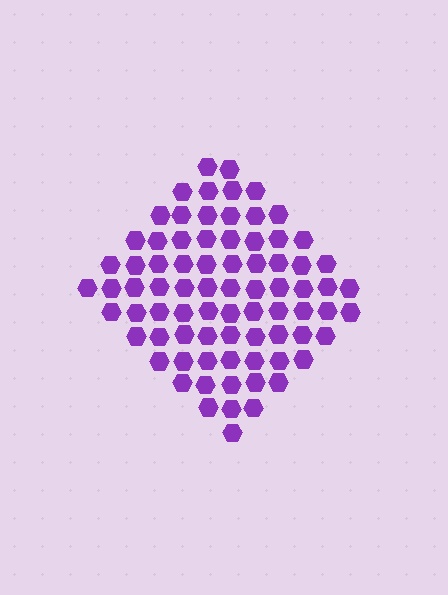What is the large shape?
The large shape is a diamond.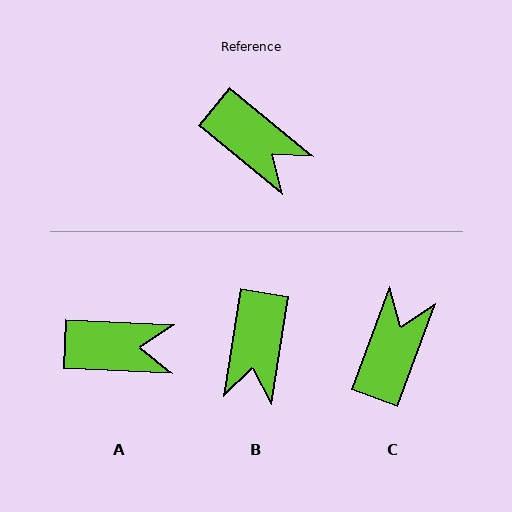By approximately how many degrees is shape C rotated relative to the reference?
Approximately 109 degrees counter-clockwise.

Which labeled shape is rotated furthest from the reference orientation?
C, about 109 degrees away.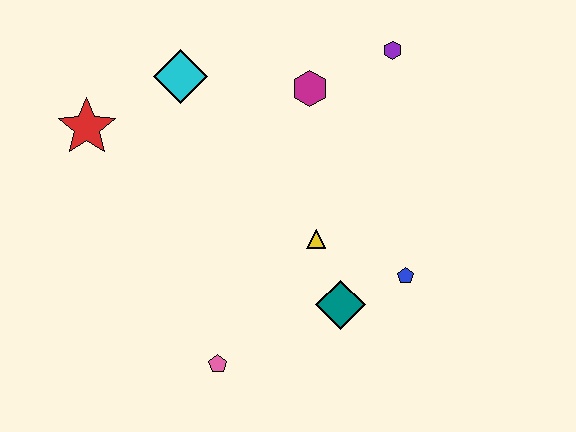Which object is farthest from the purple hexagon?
The pink pentagon is farthest from the purple hexagon.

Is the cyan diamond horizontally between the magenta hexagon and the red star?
Yes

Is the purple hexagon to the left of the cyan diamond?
No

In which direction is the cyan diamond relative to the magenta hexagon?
The cyan diamond is to the left of the magenta hexagon.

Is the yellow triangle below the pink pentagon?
No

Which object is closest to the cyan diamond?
The red star is closest to the cyan diamond.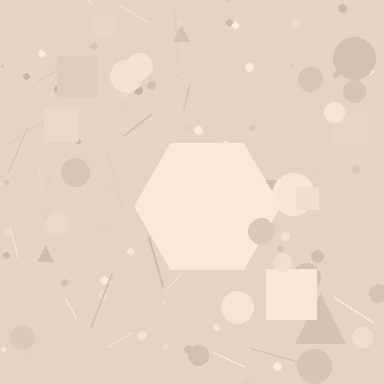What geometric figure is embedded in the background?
A hexagon is embedded in the background.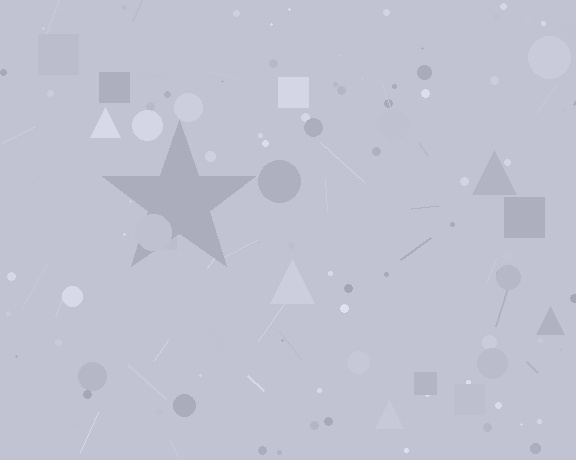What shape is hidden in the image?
A star is hidden in the image.